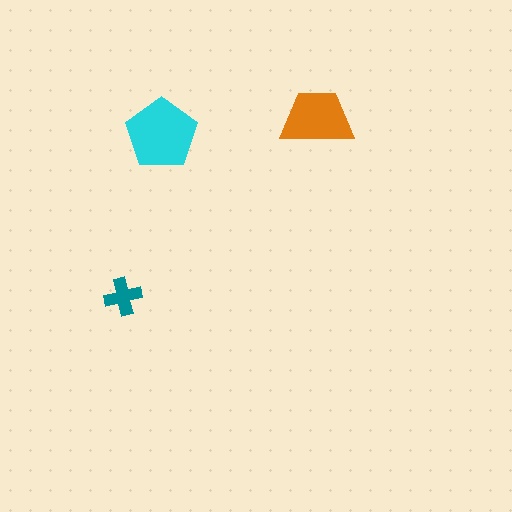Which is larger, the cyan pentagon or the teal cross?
The cyan pentagon.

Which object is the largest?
The cyan pentagon.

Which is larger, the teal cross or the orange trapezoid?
The orange trapezoid.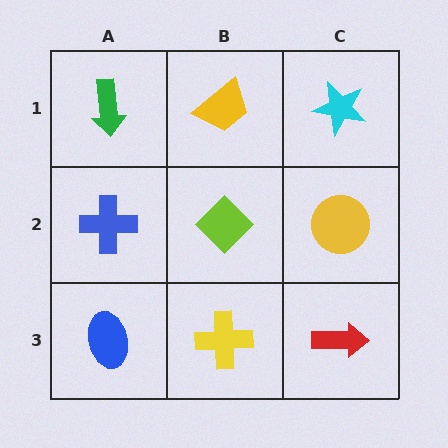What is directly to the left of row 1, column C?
A yellow trapezoid.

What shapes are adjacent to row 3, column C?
A yellow circle (row 2, column C), a yellow cross (row 3, column B).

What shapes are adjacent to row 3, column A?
A blue cross (row 2, column A), a yellow cross (row 3, column B).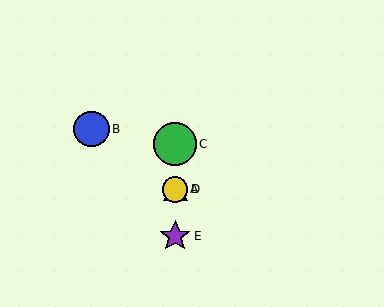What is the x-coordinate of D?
Object D is at x≈175.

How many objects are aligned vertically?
4 objects (A, C, D, E) are aligned vertically.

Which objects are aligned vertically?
Objects A, C, D, E are aligned vertically.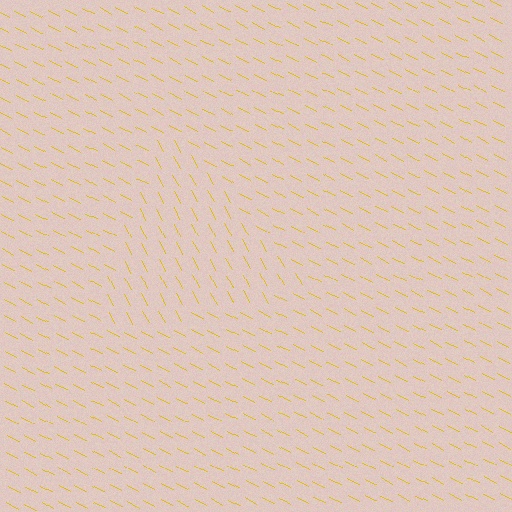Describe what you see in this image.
The image is filled with small yellow line segments. A triangle region in the image has lines oriented differently from the surrounding lines, creating a visible texture boundary.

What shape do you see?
I see a triangle.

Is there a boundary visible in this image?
Yes, there is a texture boundary formed by a change in line orientation.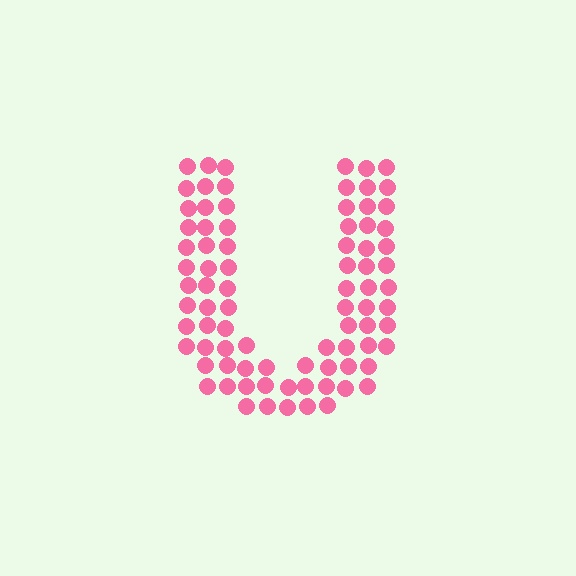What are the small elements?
The small elements are circles.